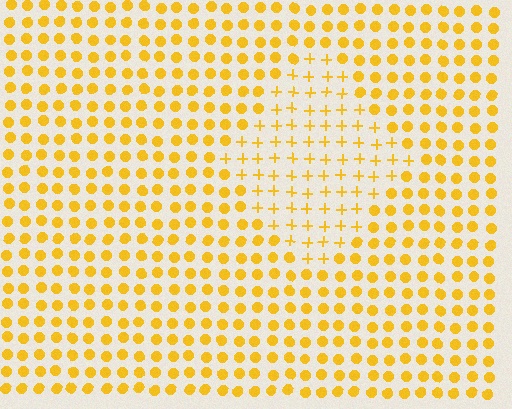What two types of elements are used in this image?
The image uses plus signs inside the diamond region and circles outside it.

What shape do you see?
I see a diamond.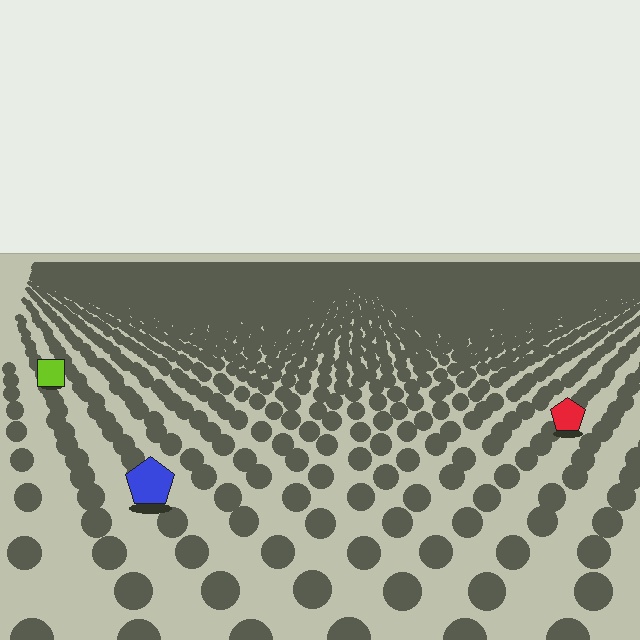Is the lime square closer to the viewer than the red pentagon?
No. The red pentagon is closer — you can tell from the texture gradient: the ground texture is coarser near it.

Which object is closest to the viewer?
The blue pentagon is closest. The texture marks near it are larger and more spread out.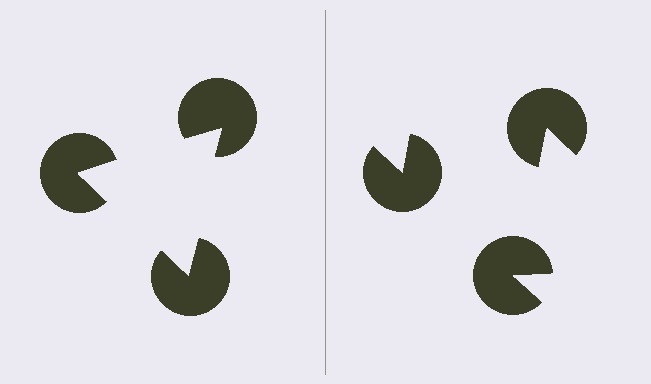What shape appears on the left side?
An illusory triangle.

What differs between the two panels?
The pac-man discs are positioned identically on both sides; only the wedge orientations differ. On the left they align to a triangle; on the right they are misaligned.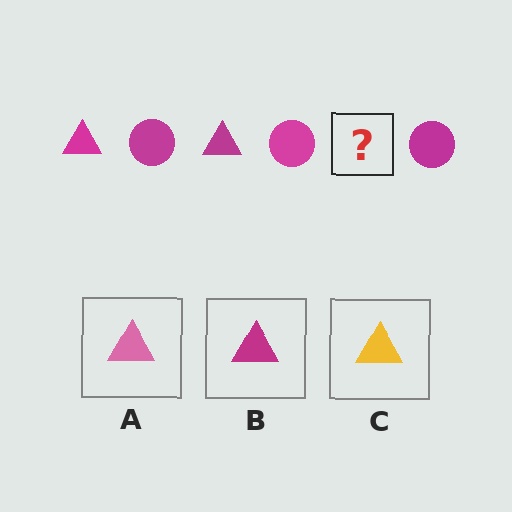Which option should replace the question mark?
Option B.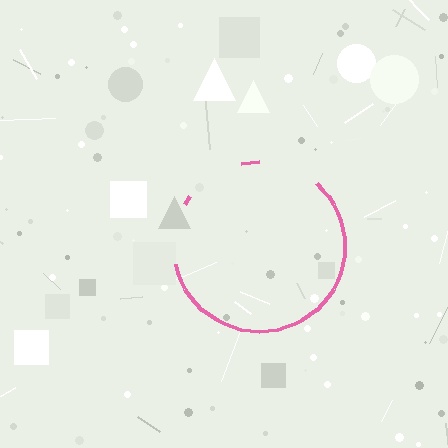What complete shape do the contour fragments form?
The contour fragments form a circle.